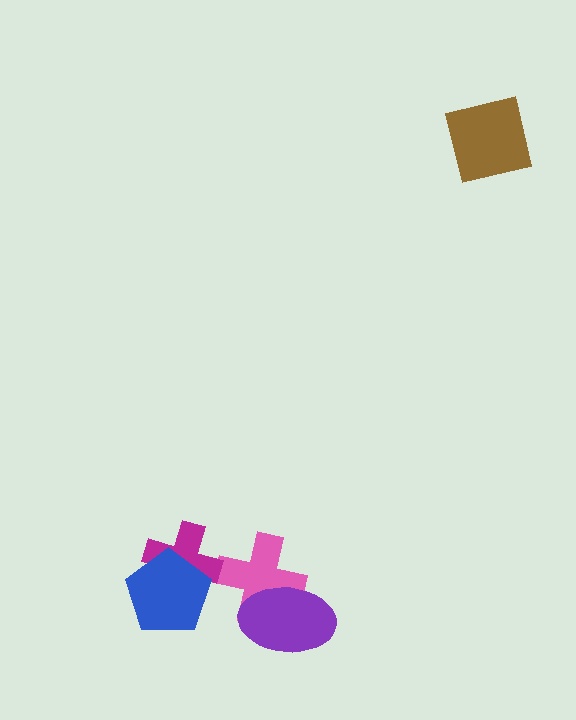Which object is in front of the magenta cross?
The blue pentagon is in front of the magenta cross.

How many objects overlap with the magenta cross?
1 object overlaps with the magenta cross.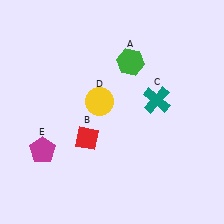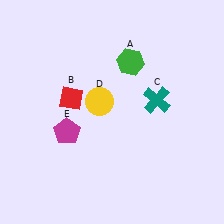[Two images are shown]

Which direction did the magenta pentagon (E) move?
The magenta pentagon (E) moved right.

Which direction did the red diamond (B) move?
The red diamond (B) moved up.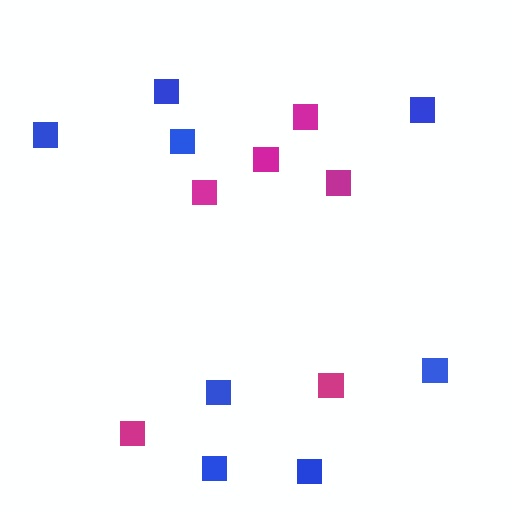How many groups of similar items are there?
There are 2 groups: one group of magenta squares (6) and one group of blue squares (8).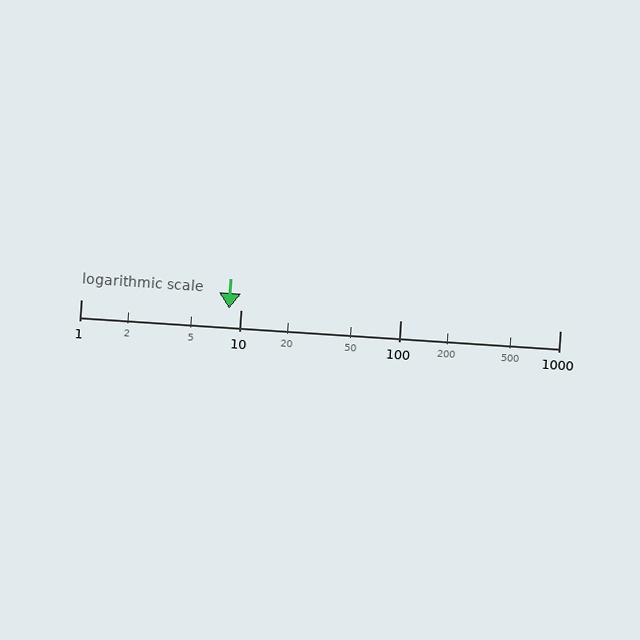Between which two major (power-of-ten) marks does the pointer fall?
The pointer is between 1 and 10.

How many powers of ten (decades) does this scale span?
The scale spans 3 decades, from 1 to 1000.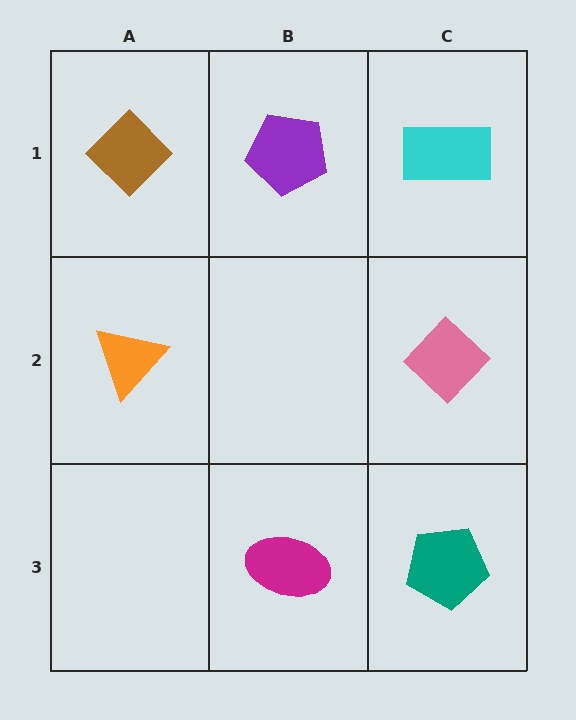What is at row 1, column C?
A cyan rectangle.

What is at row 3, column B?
A magenta ellipse.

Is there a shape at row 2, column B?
No, that cell is empty.